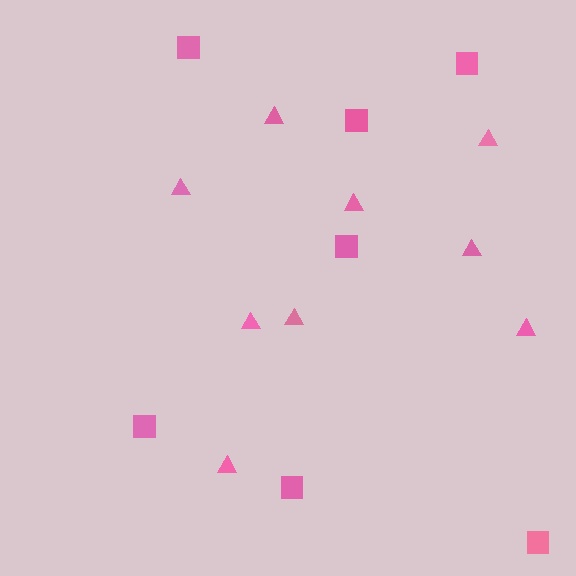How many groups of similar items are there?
There are 2 groups: one group of triangles (9) and one group of squares (7).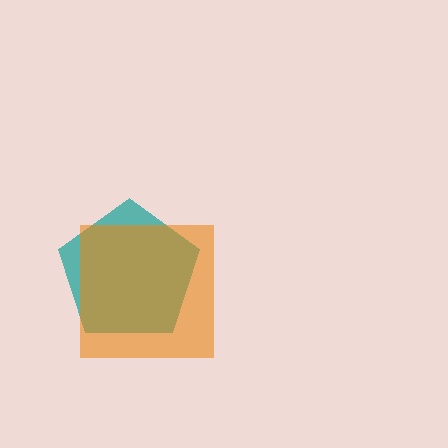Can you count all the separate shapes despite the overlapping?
Yes, there are 2 separate shapes.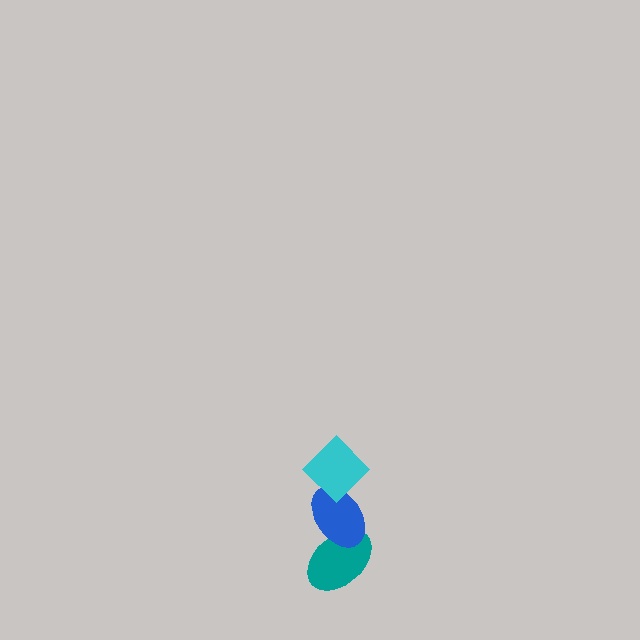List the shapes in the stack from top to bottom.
From top to bottom: the cyan diamond, the blue ellipse, the teal ellipse.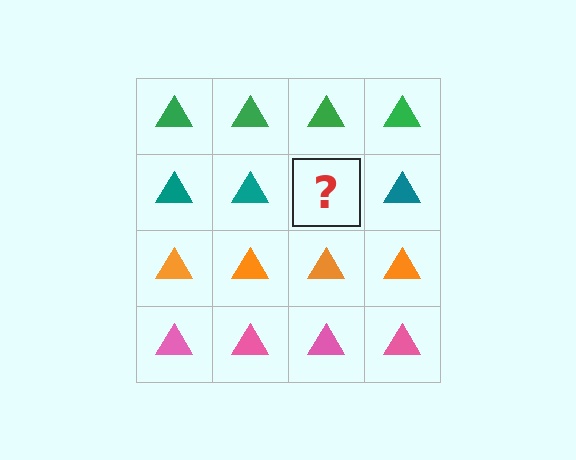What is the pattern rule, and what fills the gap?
The rule is that each row has a consistent color. The gap should be filled with a teal triangle.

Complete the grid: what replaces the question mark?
The question mark should be replaced with a teal triangle.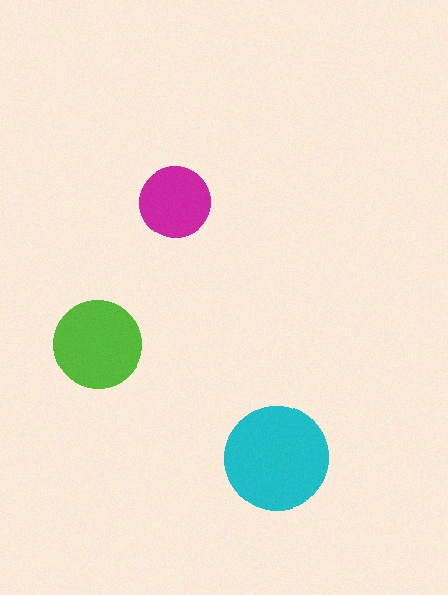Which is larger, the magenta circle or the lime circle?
The lime one.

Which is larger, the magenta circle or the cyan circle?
The cyan one.